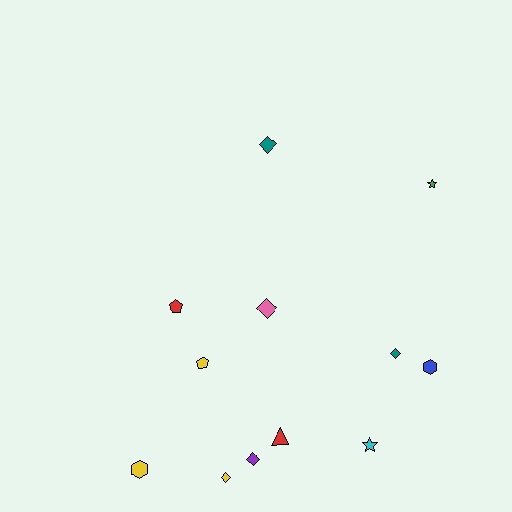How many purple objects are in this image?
There is 1 purple object.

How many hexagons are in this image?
There are 2 hexagons.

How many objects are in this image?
There are 12 objects.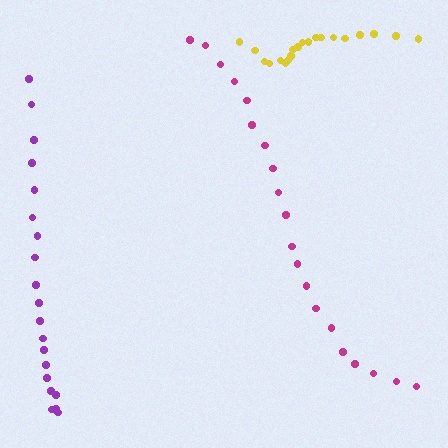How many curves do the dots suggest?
There are 3 distinct paths.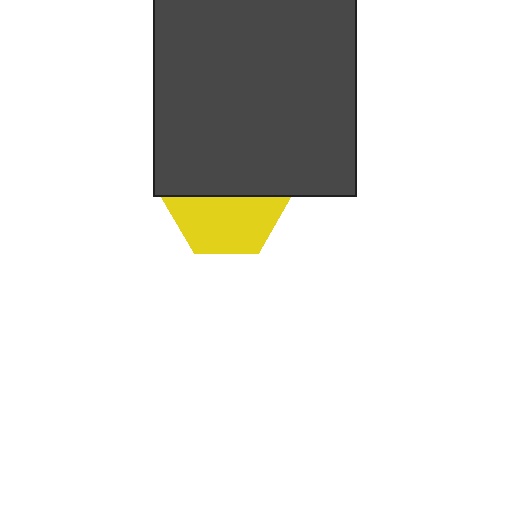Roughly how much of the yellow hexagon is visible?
About half of it is visible (roughly 50%).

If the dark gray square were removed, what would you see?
You would see the complete yellow hexagon.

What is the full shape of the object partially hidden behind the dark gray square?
The partially hidden object is a yellow hexagon.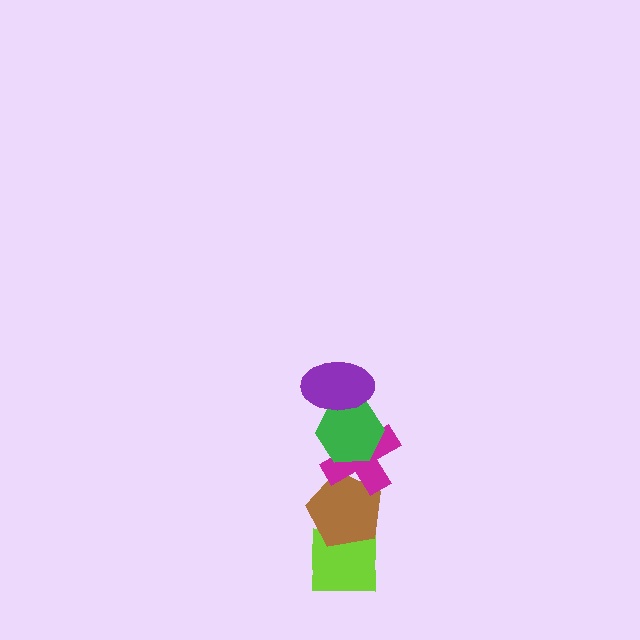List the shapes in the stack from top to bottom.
From top to bottom: the purple ellipse, the green hexagon, the magenta cross, the brown pentagon, the lime square.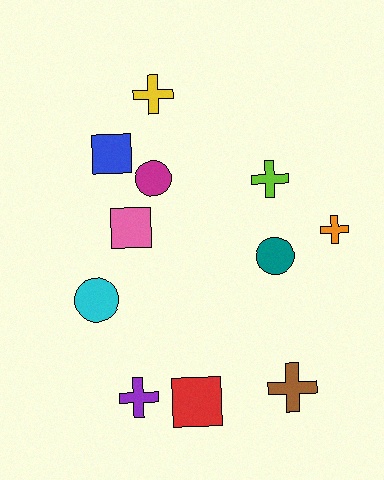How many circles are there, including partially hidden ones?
There are 3 circles.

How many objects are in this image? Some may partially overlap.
There are 11 objects.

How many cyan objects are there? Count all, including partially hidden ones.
There is 1 cyan object.